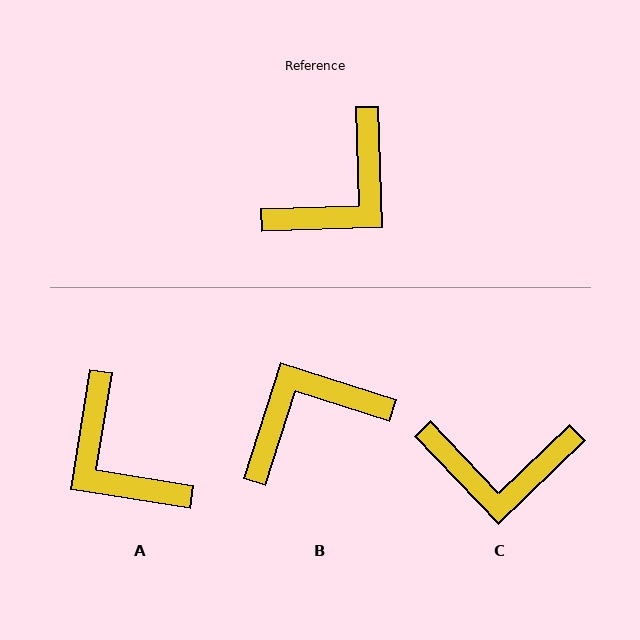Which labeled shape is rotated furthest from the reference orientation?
B, about 160 degrees away.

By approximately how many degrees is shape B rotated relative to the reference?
Approximately 160 degrees counter-clockwise.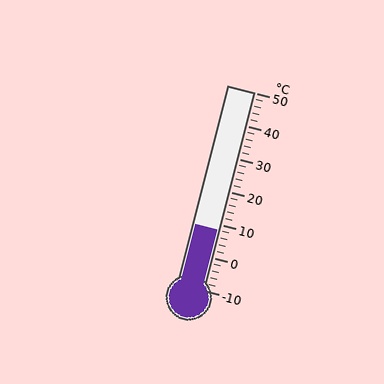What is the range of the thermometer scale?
The thermometer scale ranges from -10°C to 50°C.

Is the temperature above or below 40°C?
The temperature is below 40°C.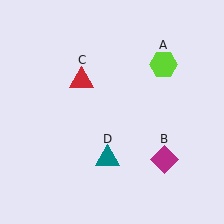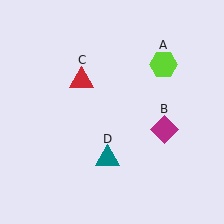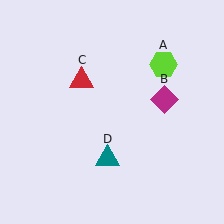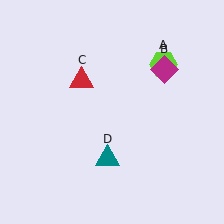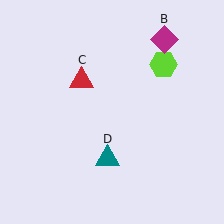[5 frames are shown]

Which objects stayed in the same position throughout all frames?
Lime hexagon (object A) and red triangle (object C) and teal triangle (object D) remained stationary.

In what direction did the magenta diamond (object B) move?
The magenta diamond (object B) moved up.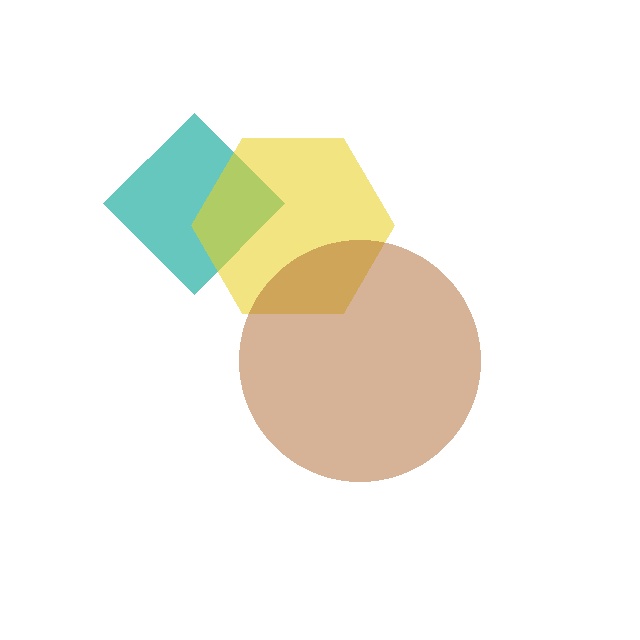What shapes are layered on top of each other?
The layered shapes are: a teal diamond, a yellow hexagon, a brown circle.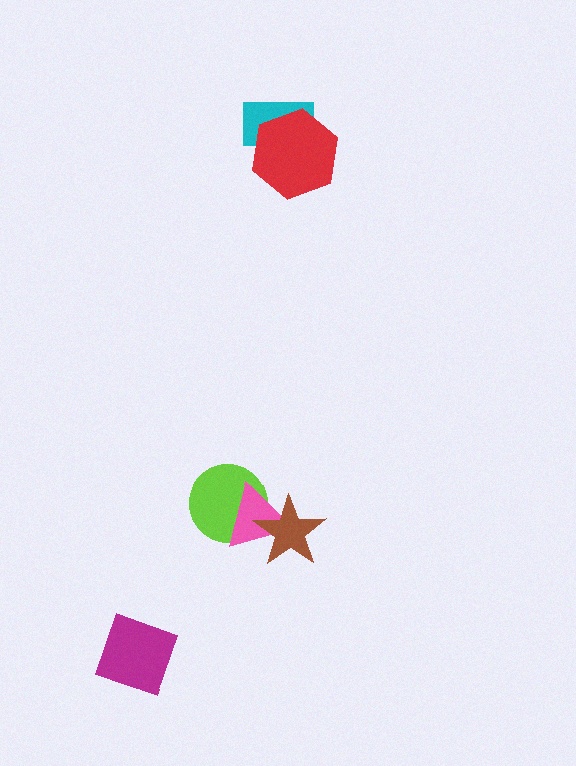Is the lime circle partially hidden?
Yes, it is partially covered by another shape.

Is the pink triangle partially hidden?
Yes, it is partially covered by another shape.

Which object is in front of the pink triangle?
The brown star is in front of the pink triangle.